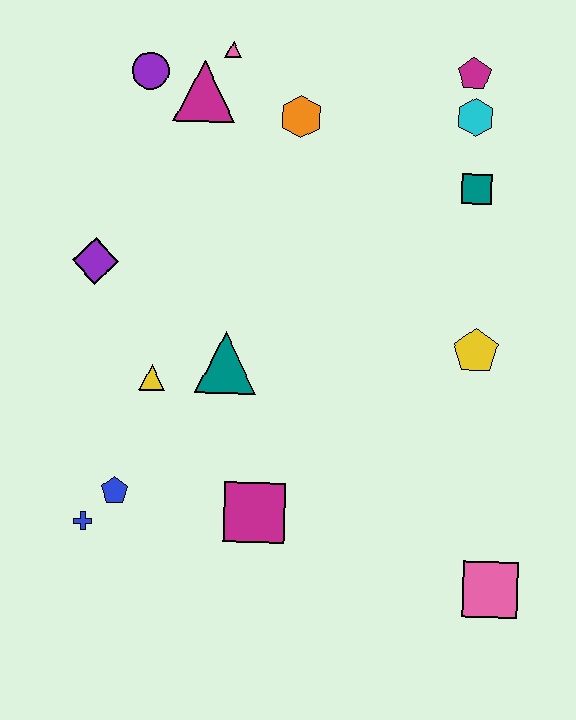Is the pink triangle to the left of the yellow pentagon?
Yes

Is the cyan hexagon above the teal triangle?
Yes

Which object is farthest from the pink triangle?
The pink square is farthest from the pink triangle.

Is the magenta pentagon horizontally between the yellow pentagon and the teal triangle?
Yes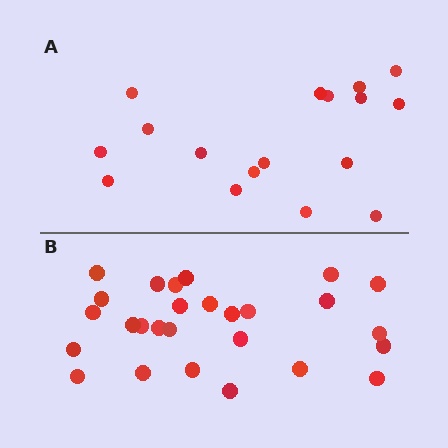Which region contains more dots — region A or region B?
Region B (the bottom region) has more dots.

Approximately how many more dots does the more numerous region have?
Region B has roughly 10 or so more dots than region A.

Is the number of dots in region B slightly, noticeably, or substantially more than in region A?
Region B has substantially more. The ratio is roughly 1.6 to 1.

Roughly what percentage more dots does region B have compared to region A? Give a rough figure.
About 60% more.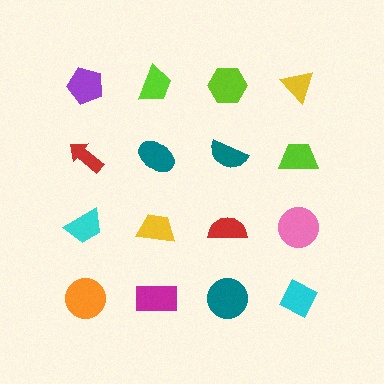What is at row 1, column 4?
A yellow triangle.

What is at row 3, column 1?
A cyan trapezoid.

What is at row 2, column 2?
A teal ellipse.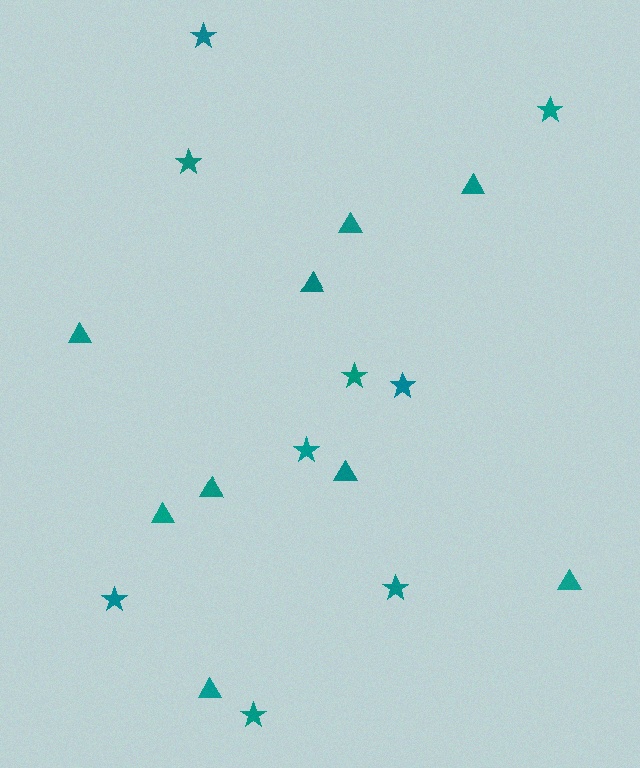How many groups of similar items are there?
There are 2 groups: one group of triangles (9) and one group of stars (9).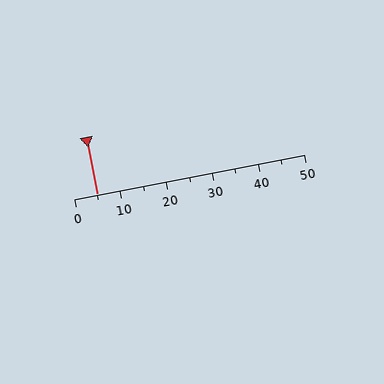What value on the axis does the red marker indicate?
The marker indicates approximately 5.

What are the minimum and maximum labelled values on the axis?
The axis runs from 0 to 50.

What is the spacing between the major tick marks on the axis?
The major ticks are spaced 10 apart.